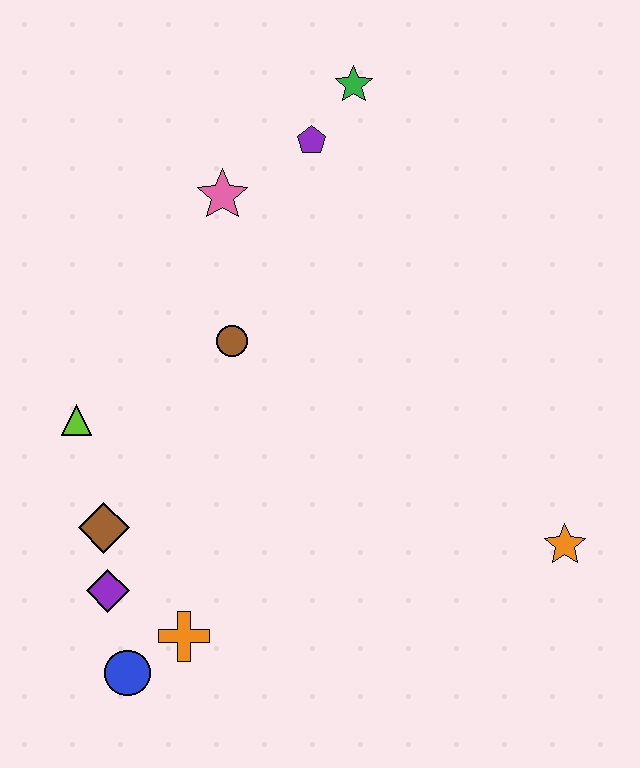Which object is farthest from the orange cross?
The green star is farthest from the orange cross.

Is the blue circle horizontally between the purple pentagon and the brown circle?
No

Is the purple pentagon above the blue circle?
Yes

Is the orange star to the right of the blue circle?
Yes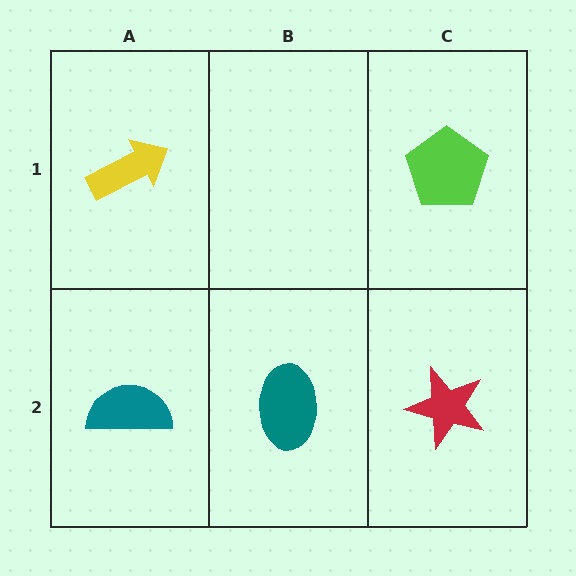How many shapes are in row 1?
2 shapes.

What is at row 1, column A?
A yellow arrow.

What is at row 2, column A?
A teal semicircle.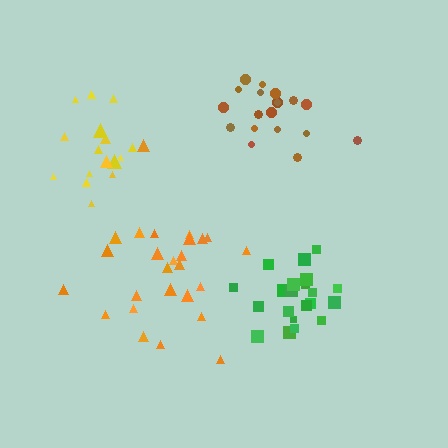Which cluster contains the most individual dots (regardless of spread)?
Orange (26).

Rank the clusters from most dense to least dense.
yellow, brown, green, orange.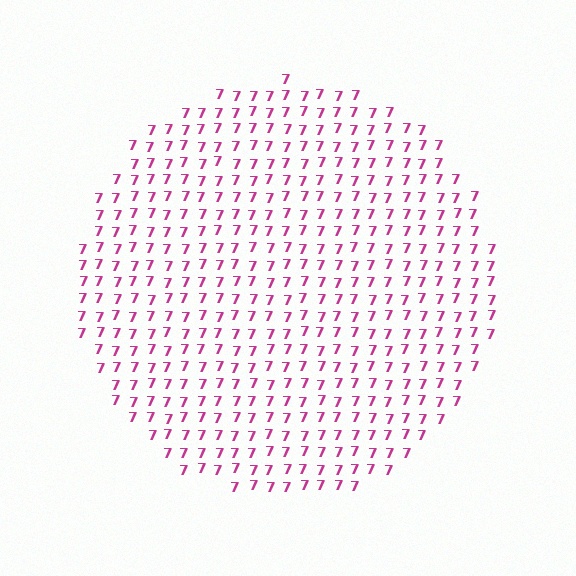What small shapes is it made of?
It is made of small digit 7's.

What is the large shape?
The large shape is a circle.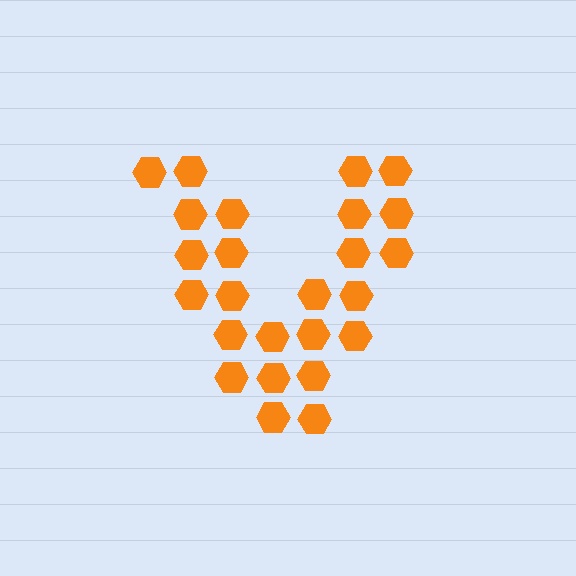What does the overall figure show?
The overall figure shows the letter V.